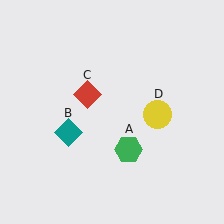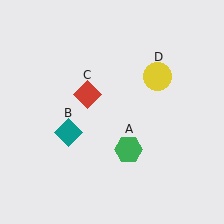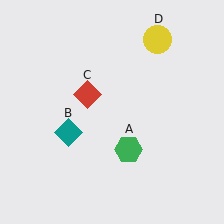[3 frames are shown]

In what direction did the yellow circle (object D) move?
The yellow circle (object D) moved up.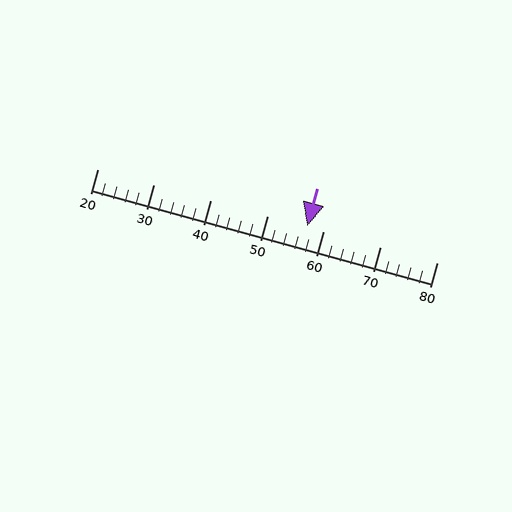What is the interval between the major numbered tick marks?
The major tick marks are spaced 10 units apart.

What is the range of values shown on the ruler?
The ruler shows values from 20 to 80.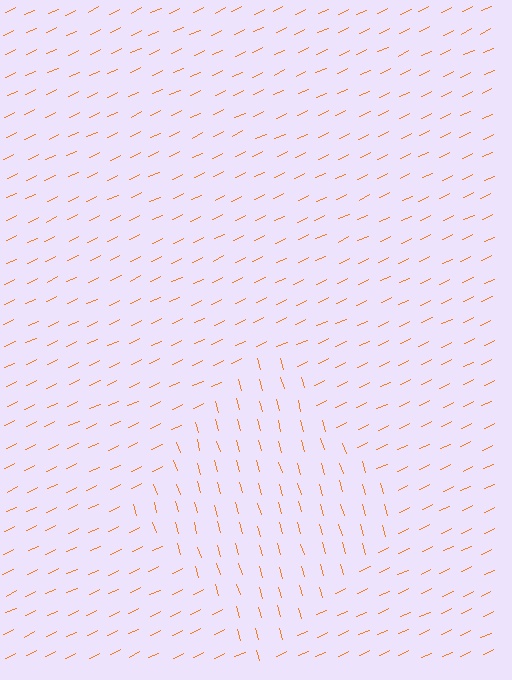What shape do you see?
I see a diamond.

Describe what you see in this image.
The image is filled with small orange line segments. A diamond region in the image has lines oriented differently from the surrounding lines, creating a visible texture boundary.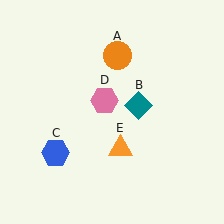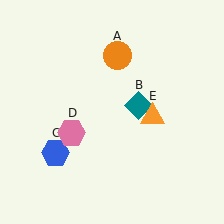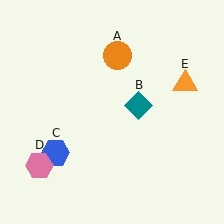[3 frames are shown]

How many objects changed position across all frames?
2 objects changed position: pink hexagon (object D), orange triangle (object E).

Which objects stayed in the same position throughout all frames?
Orange circle (object A) and teal diamond (object B) and blue hexagon (object C) remained stationary.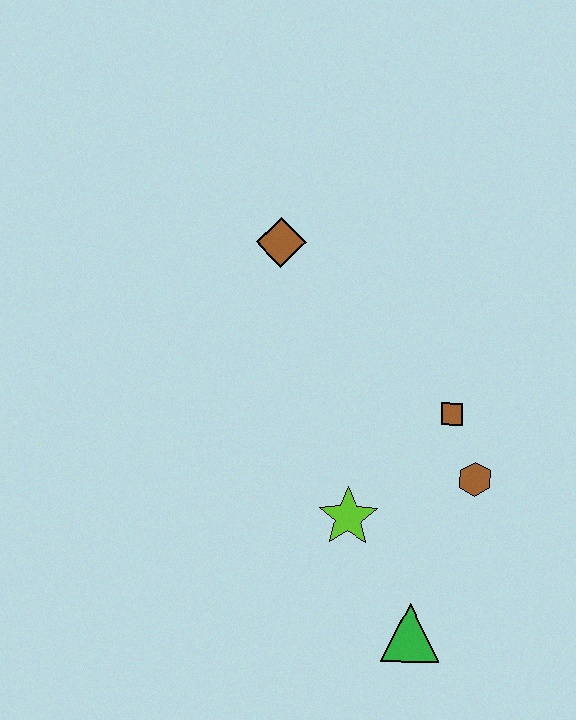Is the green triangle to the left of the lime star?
No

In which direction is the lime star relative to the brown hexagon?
The lime star is to the left of the brown hexagon.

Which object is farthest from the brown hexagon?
The brown diamond is farthest from the brown hexagon.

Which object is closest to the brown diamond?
The brown square is closest to the brown diamond.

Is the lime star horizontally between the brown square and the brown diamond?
Yes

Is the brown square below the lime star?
No